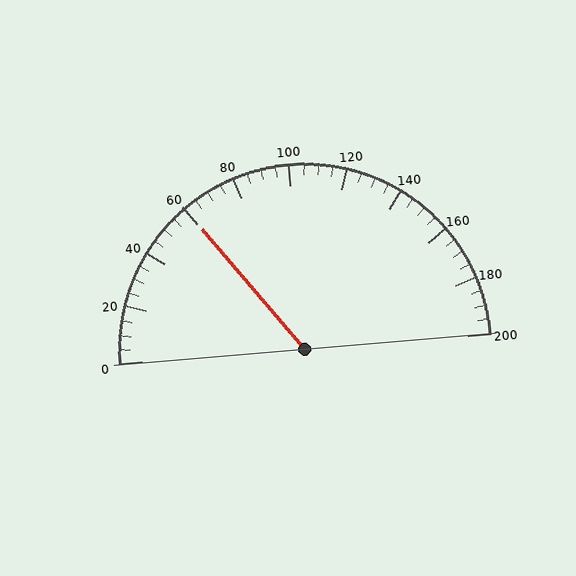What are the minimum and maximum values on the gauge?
The gauge ranges from 0 to 200.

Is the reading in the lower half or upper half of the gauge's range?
The reading is in the lower half of the range (0 to 200).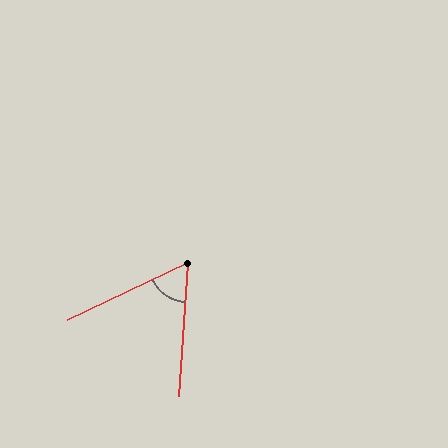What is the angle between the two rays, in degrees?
Approximately 60 degrees.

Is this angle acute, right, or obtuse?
It is acute.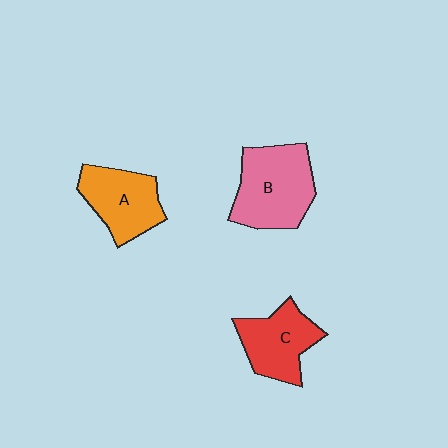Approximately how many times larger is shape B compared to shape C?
Approximately 1.3 times.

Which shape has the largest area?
Shape B (pink).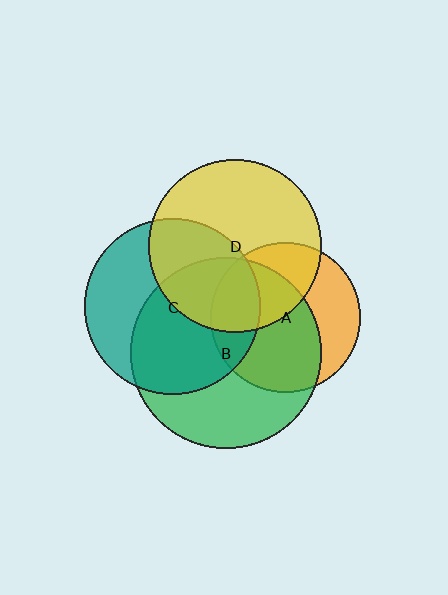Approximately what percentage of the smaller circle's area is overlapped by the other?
Approximately 40%.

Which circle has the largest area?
Circle B (green).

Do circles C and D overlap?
Yes.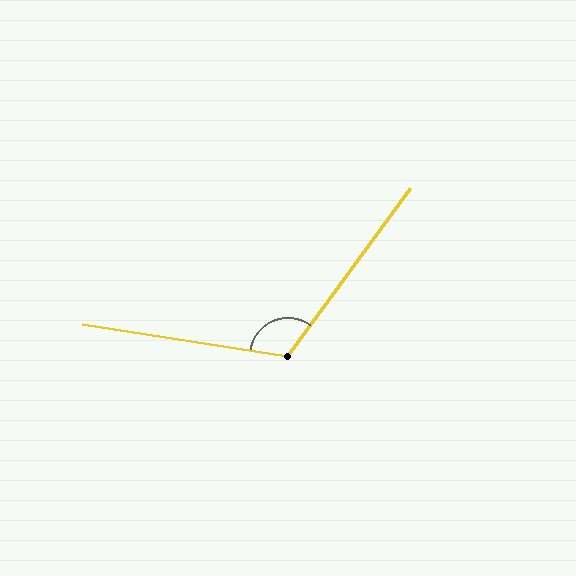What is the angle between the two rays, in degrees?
Approximately 117 degrees.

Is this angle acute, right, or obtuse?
It is obtuse.